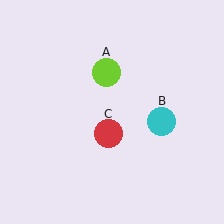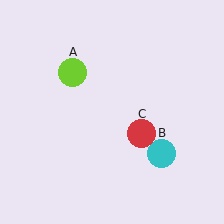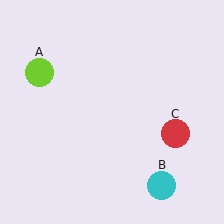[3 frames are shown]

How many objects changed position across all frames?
3 objects changed position: lime circle (object A), cyan circle (object B), red circle (object C).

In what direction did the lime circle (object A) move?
The lime circle (object A) moved left.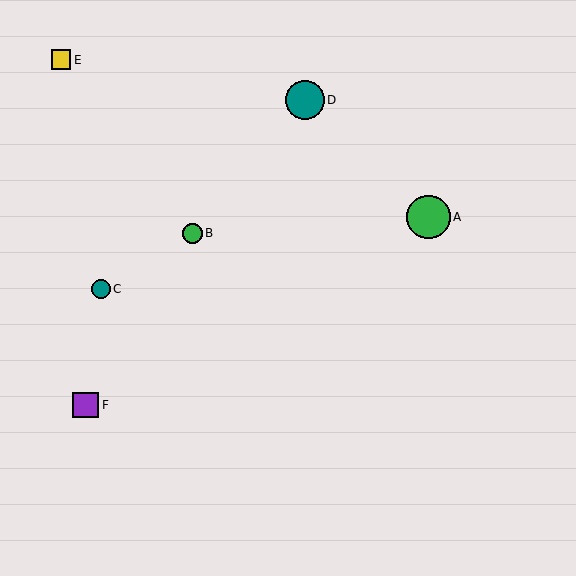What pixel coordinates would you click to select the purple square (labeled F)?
Click at (86, 405) to select the purple square F.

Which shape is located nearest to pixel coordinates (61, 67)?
The yellow square (labeled E) at (61, 60) is nearest to that location.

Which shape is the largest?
The green circle (labeled A) is the largest.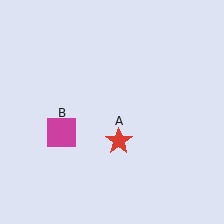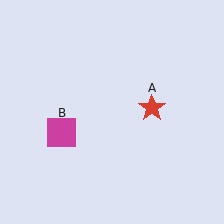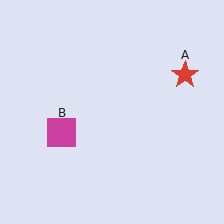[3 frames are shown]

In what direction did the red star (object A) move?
The red star (object A) moved up and to the right.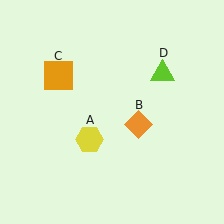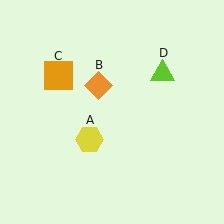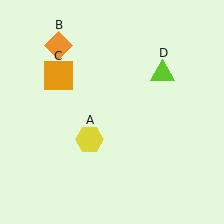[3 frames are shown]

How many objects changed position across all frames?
1 object changed position: orange diamond (object B).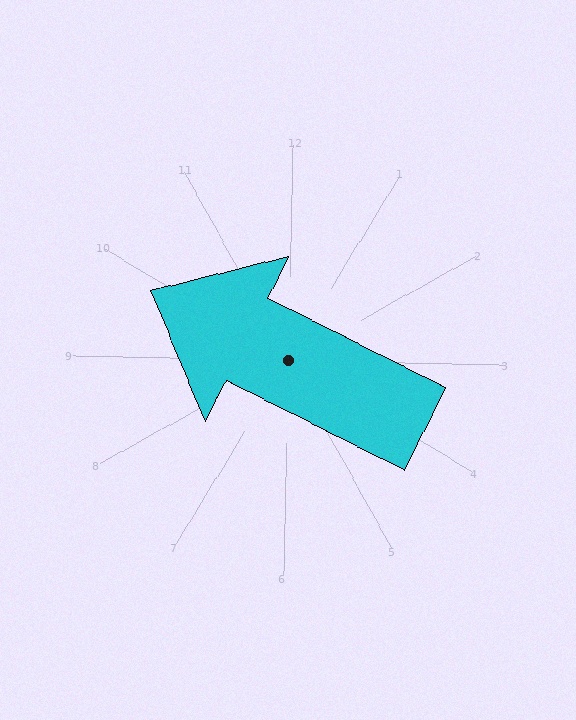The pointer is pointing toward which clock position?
Roughly 10 o'clock.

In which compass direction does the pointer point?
Northwest.